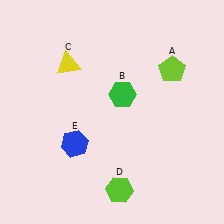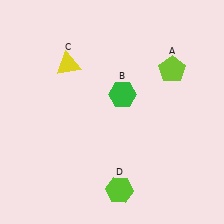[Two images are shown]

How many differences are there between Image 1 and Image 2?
There is 1 difference between the two images.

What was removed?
The blue hexagon (E) was removed in Image 2.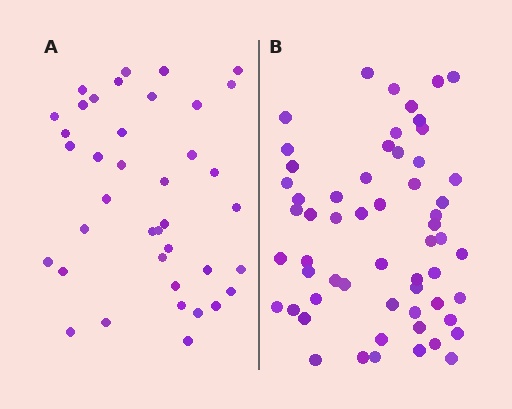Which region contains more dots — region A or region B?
Region B (the right region) has more dots.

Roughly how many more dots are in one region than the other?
Region B has approximately 20 more dots than region A.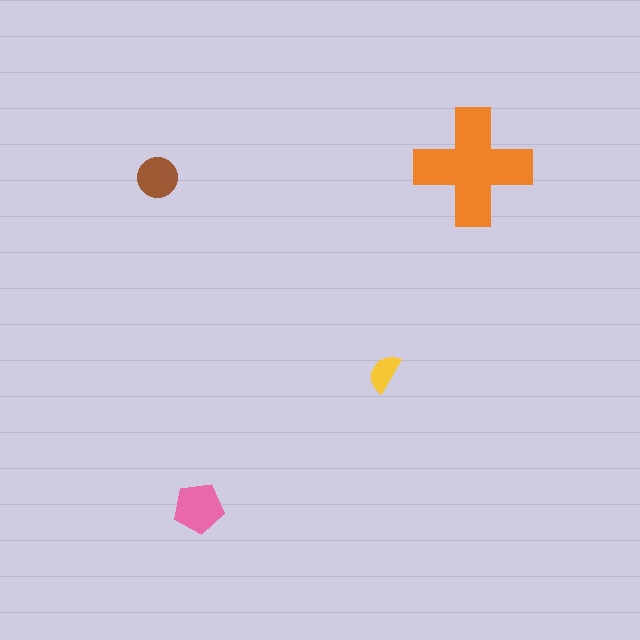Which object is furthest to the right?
The orange cross is rightmost.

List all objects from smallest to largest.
The yellow semicircle, the brown circle, the pink pentagon, the orange cross.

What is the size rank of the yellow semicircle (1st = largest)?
4th.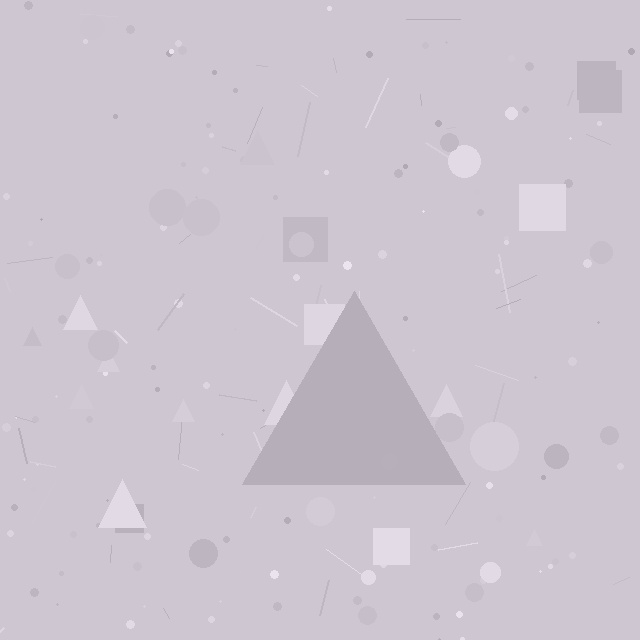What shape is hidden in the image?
A triangle is hidden in the image.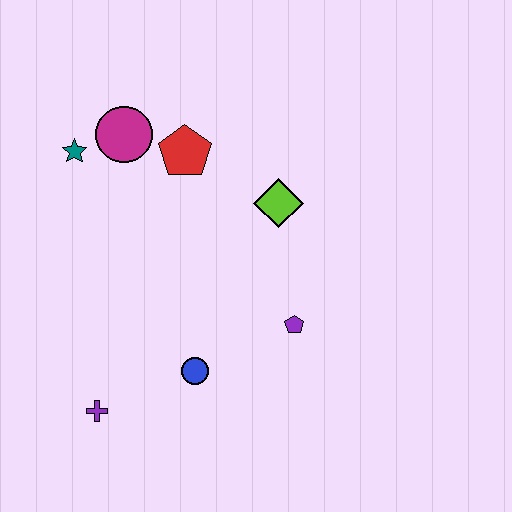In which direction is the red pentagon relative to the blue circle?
The red pentagon is above the blue circle.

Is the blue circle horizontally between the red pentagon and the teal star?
No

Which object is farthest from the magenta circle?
The purple cross is farthest from the magenta circle.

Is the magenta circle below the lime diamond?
No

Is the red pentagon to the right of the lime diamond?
No